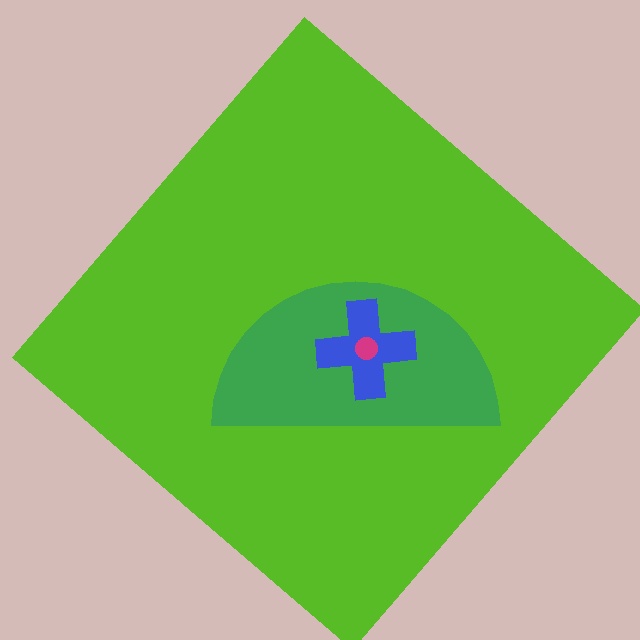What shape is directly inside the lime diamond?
The green semicircle.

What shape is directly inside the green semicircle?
The blue cross.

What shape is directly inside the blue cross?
The magenta circle.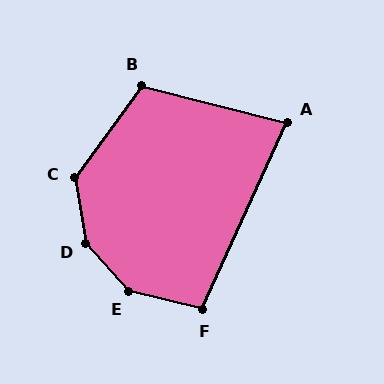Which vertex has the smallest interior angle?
A, at approximately 80 degrees.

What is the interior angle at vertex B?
Approximately 111 degrees (obtuse).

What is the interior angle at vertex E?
Approximately 145 degrees (obtuse).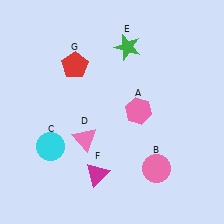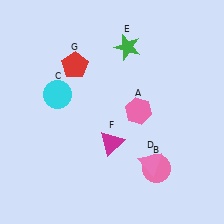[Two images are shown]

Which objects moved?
The objects that moved are: the cyan circle (C), the pink triangle (D), the magenta triangle (F).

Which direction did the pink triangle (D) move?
The pink triangle (D) moved right.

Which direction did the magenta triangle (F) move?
The magenta triangle (F) moved up.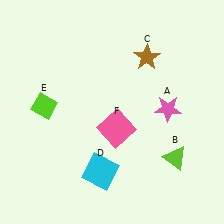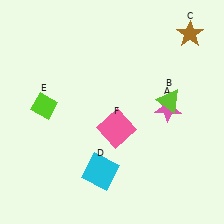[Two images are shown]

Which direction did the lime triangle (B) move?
The lime triangle (B) moved up.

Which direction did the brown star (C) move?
The brown star (C) moved right.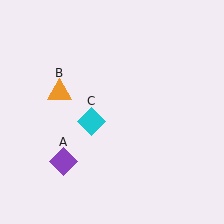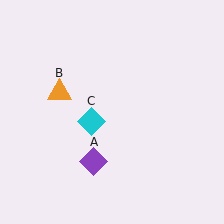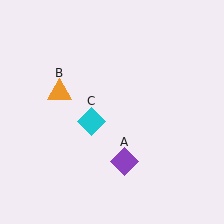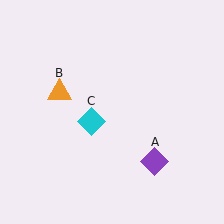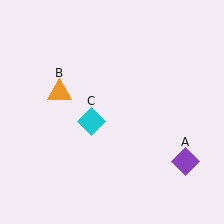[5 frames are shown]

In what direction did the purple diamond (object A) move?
The purple diamond (object A) moved right.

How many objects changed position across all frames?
1 object changed position: purple diamond (object A).